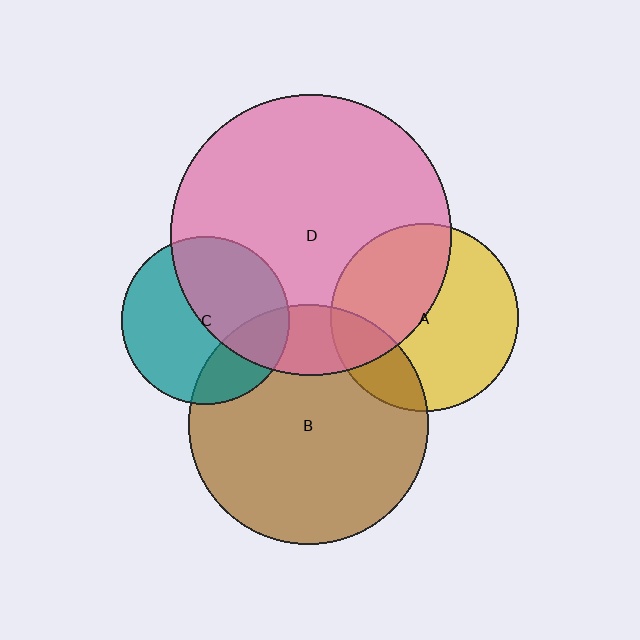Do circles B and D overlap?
Yes.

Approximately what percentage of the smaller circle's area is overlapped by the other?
Approximately 20%.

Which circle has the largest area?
Circle D (pink).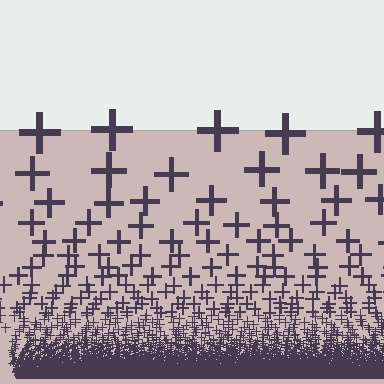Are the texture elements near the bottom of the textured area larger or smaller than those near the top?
Smaller. The gradient is inverted — elements near the bottom are smaller and denser.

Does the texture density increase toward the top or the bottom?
Density increases toward the bottom.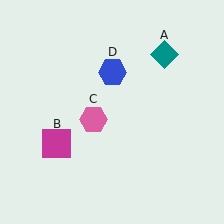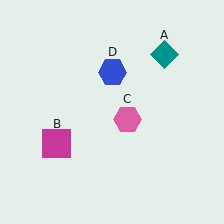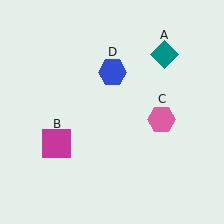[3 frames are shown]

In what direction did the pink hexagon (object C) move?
The pink hexagon (object C) moved right.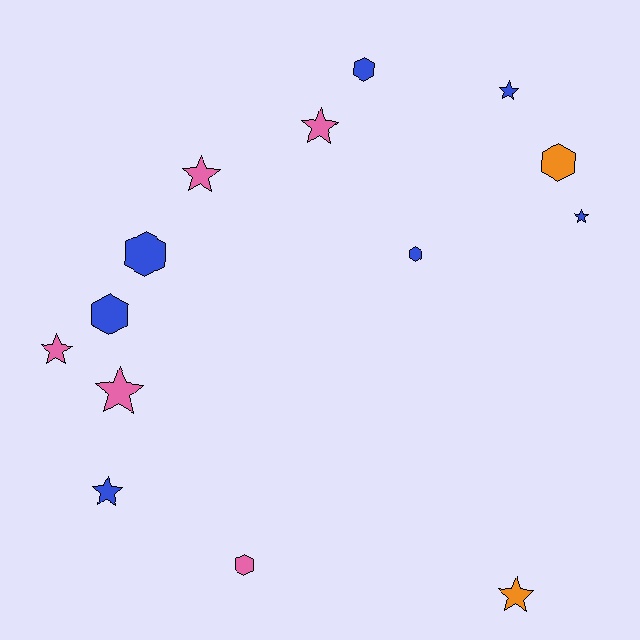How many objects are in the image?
There are 14 objects.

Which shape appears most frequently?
Star, with 8 objects.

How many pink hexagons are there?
There is 1 pink hexagon.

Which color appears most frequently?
Blue, with 7 objects.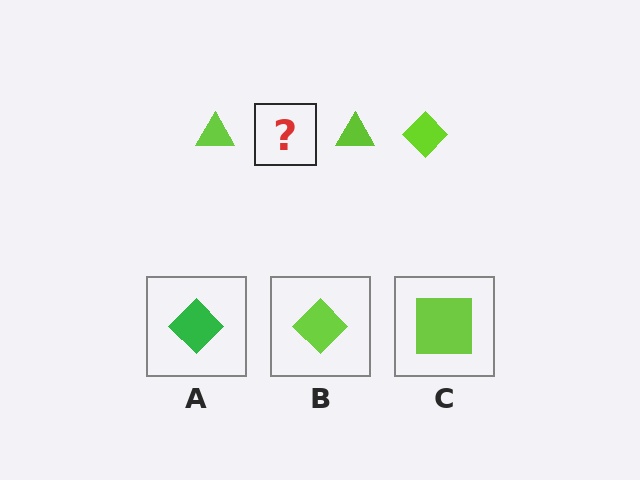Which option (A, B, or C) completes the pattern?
B.